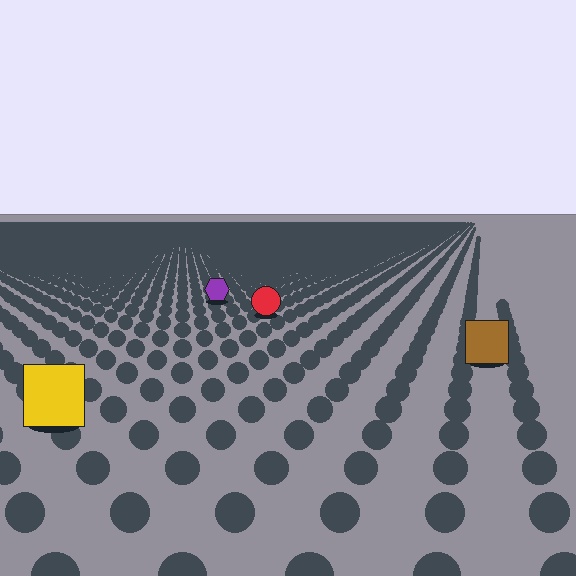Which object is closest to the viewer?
The yellow square is closest. The texture marks near it are larger and more spread out.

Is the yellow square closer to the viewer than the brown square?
Yes. The yellow square is closer — you can tell from the texture gradient: the ground texture is coarser near it.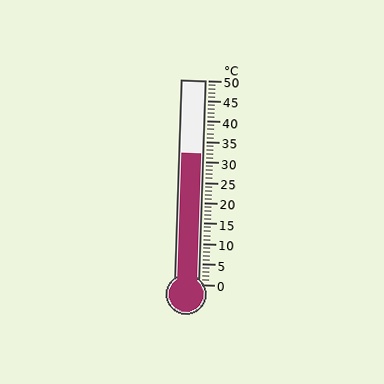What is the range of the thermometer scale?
The thermometer scale ranges from 0°C to 50°C.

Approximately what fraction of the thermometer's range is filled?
The thermometer is filled to approximately 65% of its range.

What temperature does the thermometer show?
The thermometer shows approximately 32°C.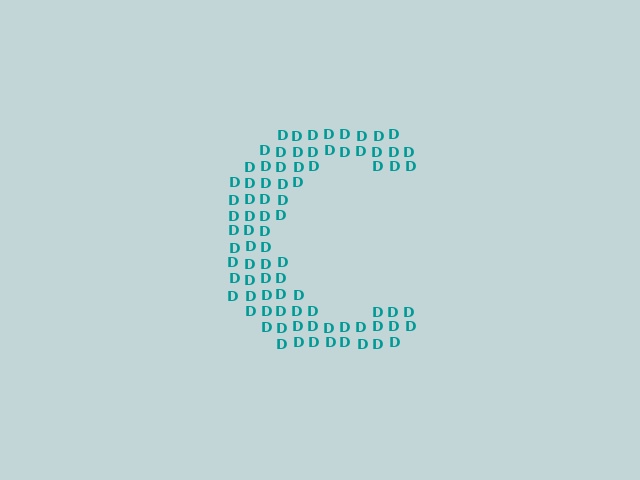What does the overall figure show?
The overall figure shows the letter C.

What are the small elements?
The small elements are letter D's.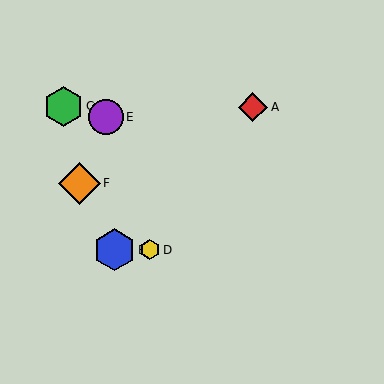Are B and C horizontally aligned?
No, B is at y≈250 and C is at y≈106.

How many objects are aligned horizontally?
2 objects (B, D) are aligned horizontally.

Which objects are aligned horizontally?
Objects B, D are aligned horizontally.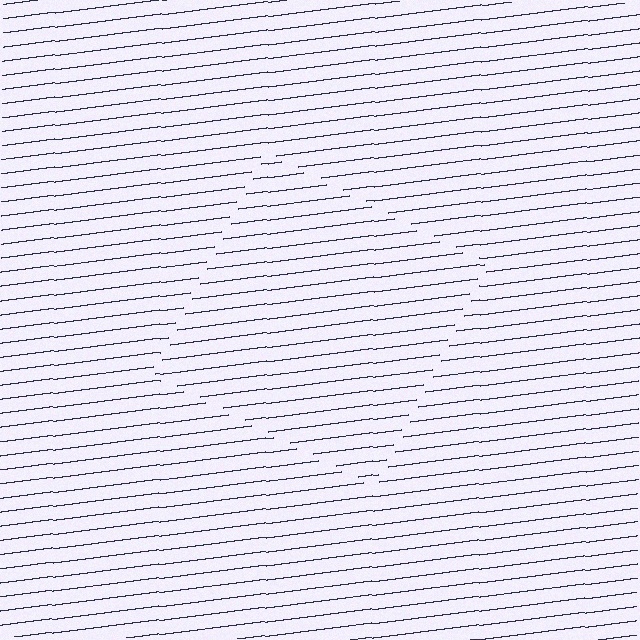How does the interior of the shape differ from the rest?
The interior of the shape contains the same grating, shifted by half a period — the contour is defined by the phase discontinuity where line-ends from the inner and outer gratings abut.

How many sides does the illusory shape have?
4 sides — the line-ends trace a square.